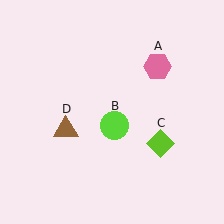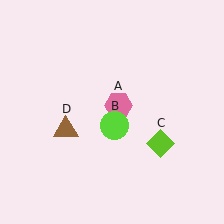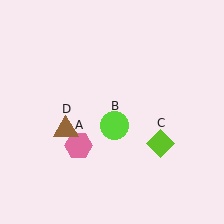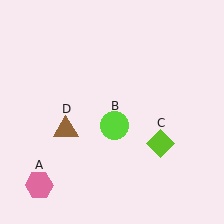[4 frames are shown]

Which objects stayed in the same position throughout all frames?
Lime circle (object B) and lime diamond (object C) and brown triangle (object D) remained stationary.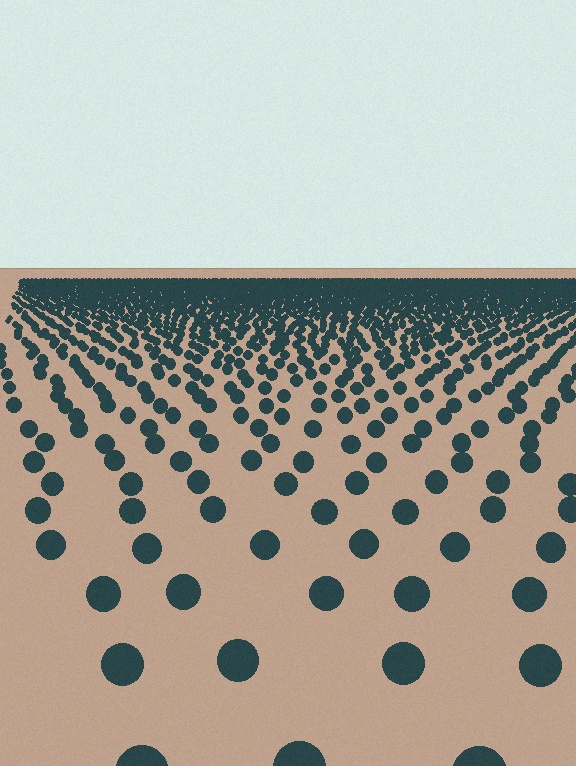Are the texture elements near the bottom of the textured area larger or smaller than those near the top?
Larger. Near the bottom, elements are closer to the viewer and appear at a bigger on-screen size.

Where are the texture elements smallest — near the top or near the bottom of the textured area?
Near the top.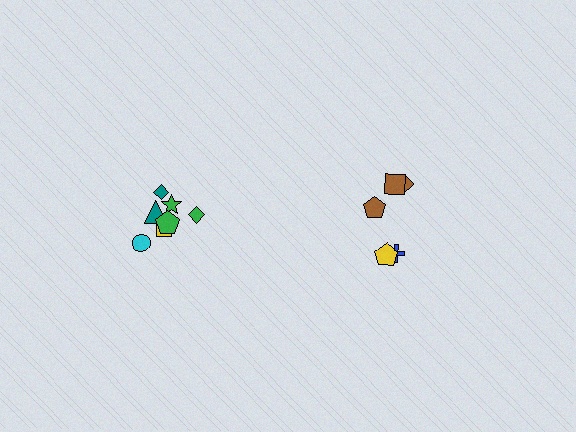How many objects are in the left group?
There are 7 objects.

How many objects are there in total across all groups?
There are 12 objects.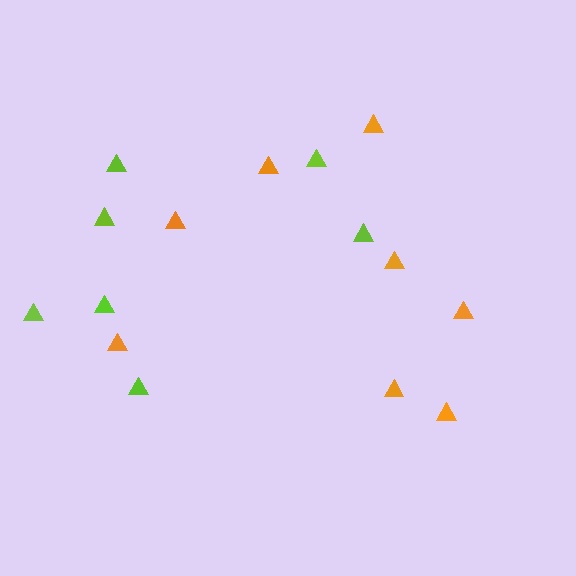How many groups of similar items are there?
There are 2 groups: one group of lime triangles (7) and one group of orange triangles (8).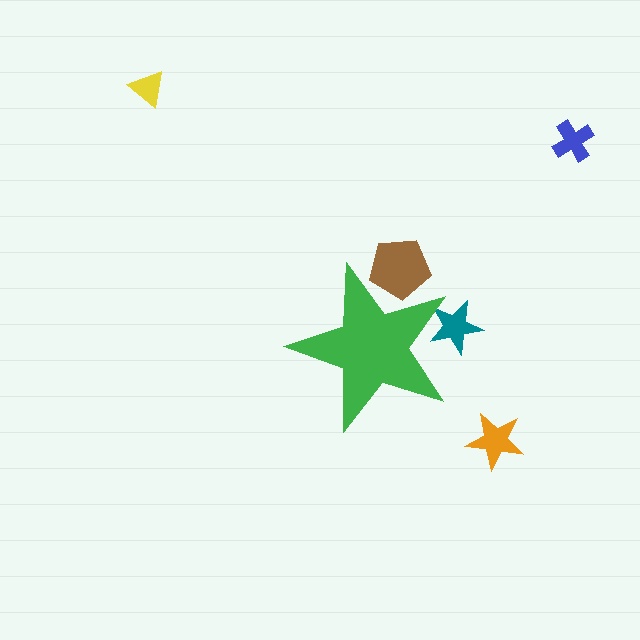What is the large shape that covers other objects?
A green star.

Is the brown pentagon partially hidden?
Yes, the brown pentagon is partially hidden behind the green star.